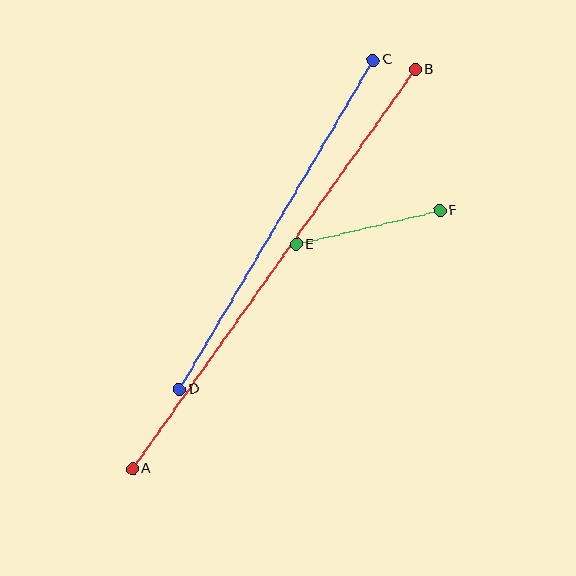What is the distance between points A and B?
The distance is approximately 489 pixels.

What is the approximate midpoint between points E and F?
The midpoint is at approximately (368, 228) pixels.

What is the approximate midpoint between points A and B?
The midpoint is at approximately (274, 269) pixels.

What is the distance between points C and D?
The distance is approximately 382 pixels.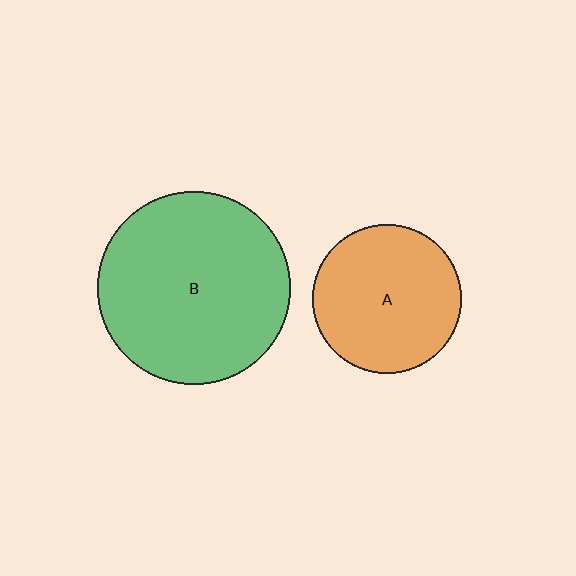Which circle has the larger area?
Circle B (green).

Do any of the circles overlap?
No, none of the circles overlap.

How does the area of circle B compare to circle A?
Approximately 1.7 times.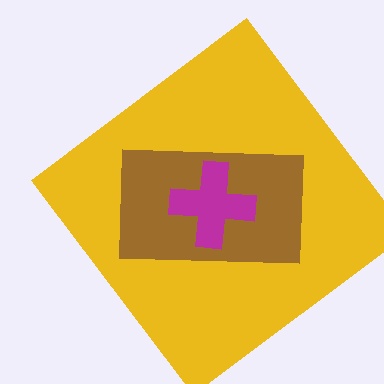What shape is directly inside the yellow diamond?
The brown rectangle.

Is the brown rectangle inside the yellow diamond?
Yes.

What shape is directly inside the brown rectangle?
The magenta cross.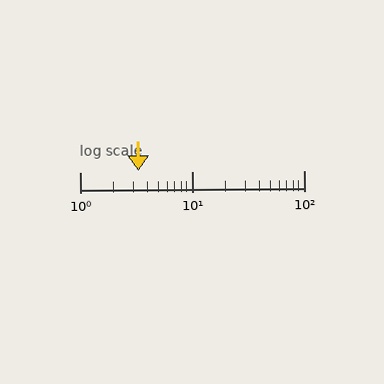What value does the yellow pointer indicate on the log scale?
The pointer indicates approximately 3.3.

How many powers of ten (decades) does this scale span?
The scale spans 2 decades, from 1 to 100.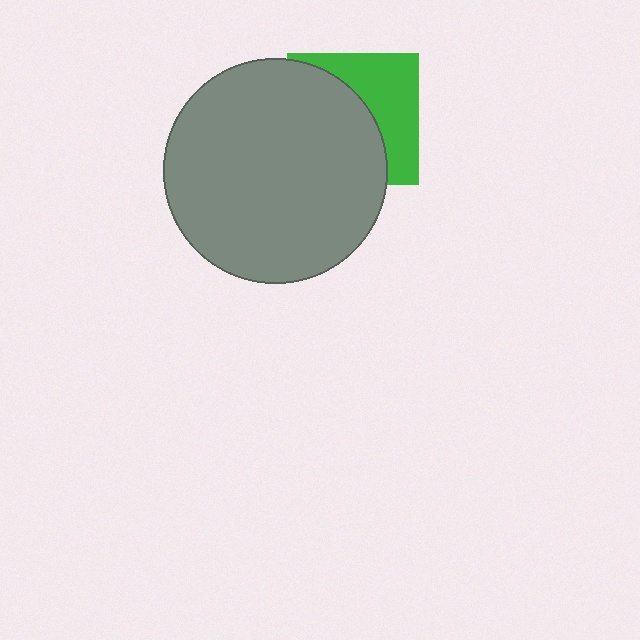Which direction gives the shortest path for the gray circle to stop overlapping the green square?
Moving left gives the shortest separation.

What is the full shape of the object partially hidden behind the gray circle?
The partially hidden object is a green square.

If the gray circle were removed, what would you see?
You would see the complete green square.